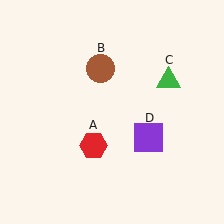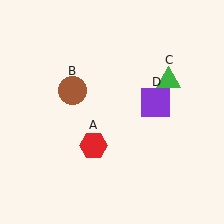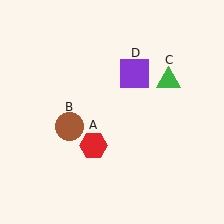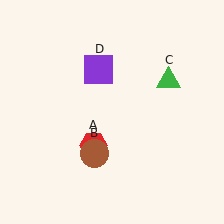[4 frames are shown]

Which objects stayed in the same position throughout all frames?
Red hexagon (object A) and green triangle (object C) remained stationary.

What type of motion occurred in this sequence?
The brown circle (object B), purple square (object D) rotated counterclockwise around the center of the scene.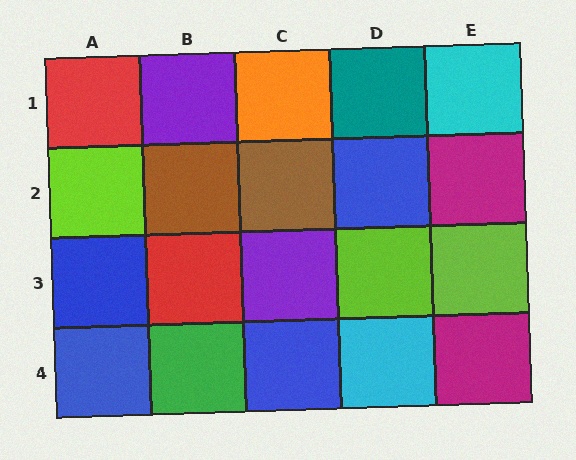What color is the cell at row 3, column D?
Lime.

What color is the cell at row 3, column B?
Red.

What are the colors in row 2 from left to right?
Lime, brown, brown, blue, magenta.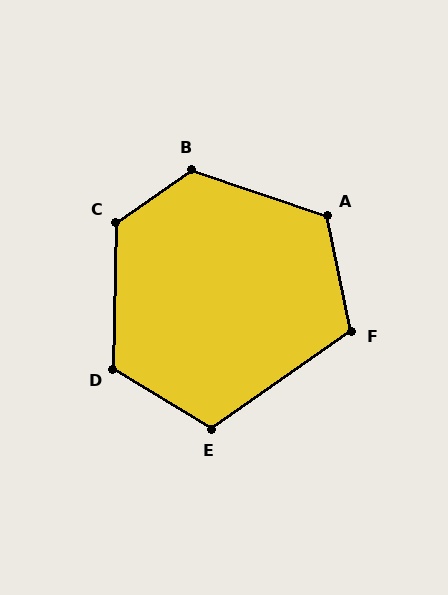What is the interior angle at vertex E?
Approximately 114 degrees (obtuse).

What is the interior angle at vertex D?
Approximately 120 degrees (obtuse).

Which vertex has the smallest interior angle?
F, at approximately 113 degrees.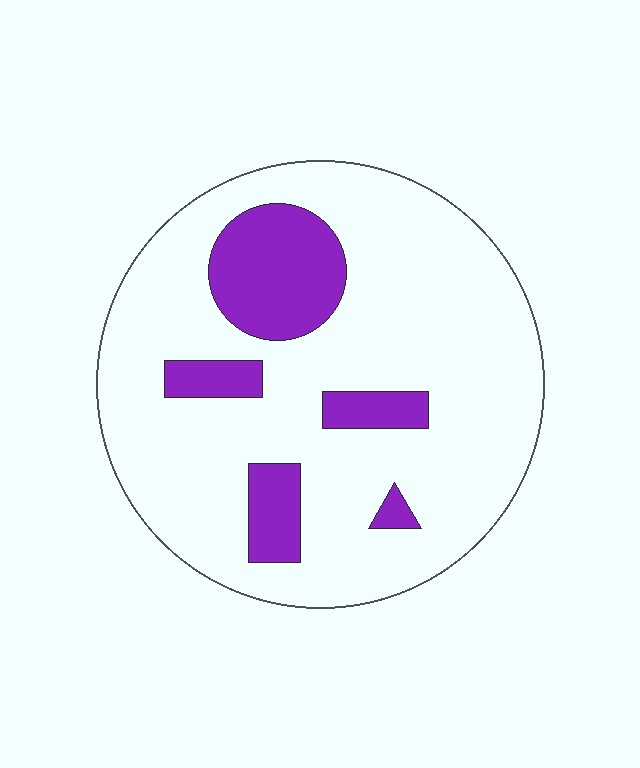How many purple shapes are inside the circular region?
5.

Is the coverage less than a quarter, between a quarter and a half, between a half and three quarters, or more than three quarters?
Less than a quarter.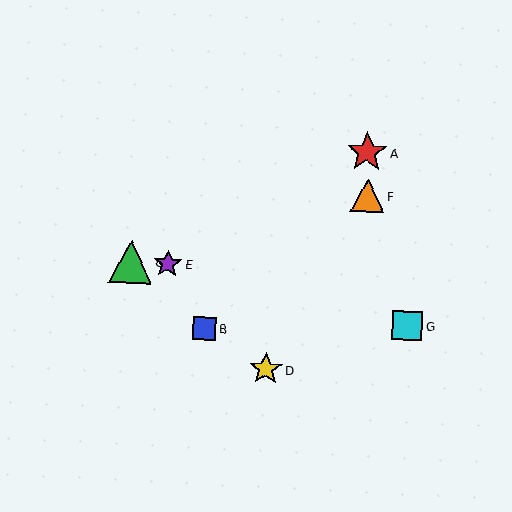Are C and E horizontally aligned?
Yes, both are at y≈262.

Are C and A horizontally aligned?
No, C is at y≈262 and A is at y≈152.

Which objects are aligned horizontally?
Objects C, E are aligned horizontally.